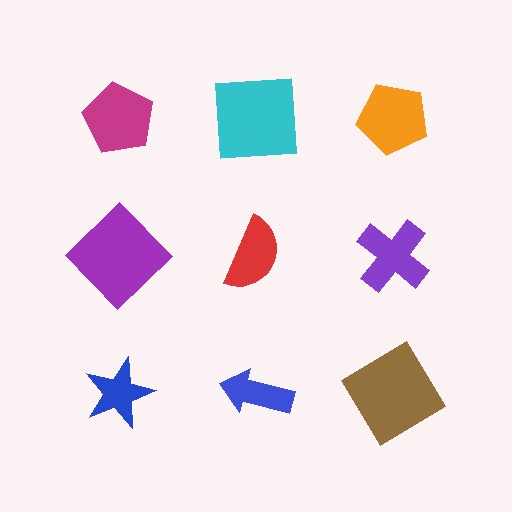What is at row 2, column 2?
A red semicircle.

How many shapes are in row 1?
3 shapes.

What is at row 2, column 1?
A purple diamond.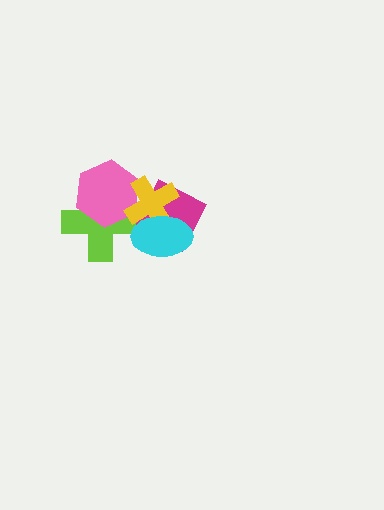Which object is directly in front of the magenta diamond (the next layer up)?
The yellow cross is directly in front of the magenta diamond.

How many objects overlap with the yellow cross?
4 objects overlap with the yellow cross.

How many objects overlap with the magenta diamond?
2 objects overlap with the magenta diamond.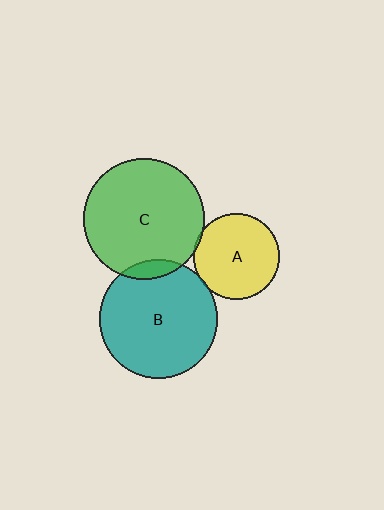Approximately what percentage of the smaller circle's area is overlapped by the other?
Approximately 5%.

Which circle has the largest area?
Circle C (green).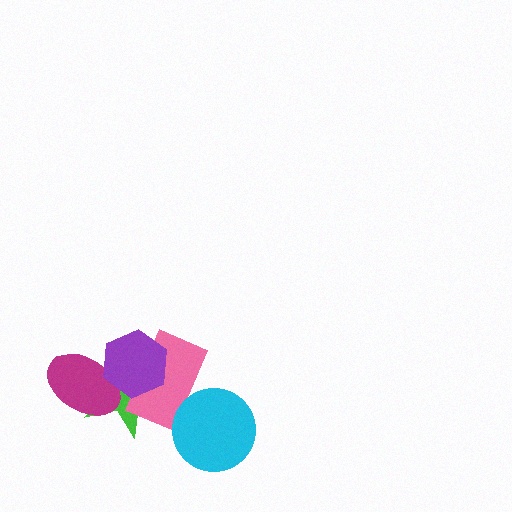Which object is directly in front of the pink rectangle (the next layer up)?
The cyan circle is directly in front of the pink rectangle.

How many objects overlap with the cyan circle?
1 object overlaps with the cyan circle.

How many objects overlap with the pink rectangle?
3 objects overlap with the pink rectangle.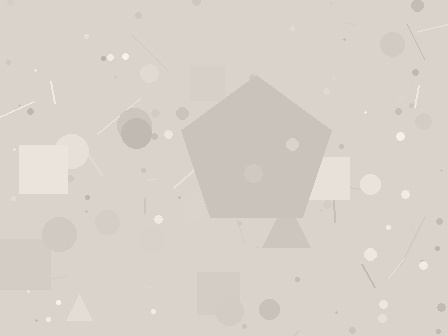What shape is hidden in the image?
A pentagon is hidden in the image.